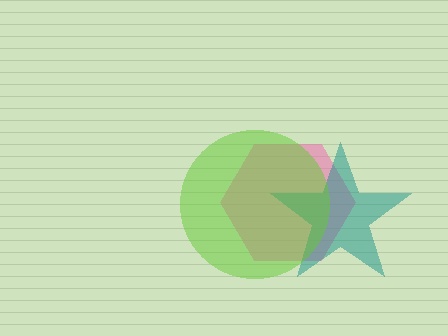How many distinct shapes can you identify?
There are 3 distinct shapes: a pink hexagon, a teal star, a lime circle.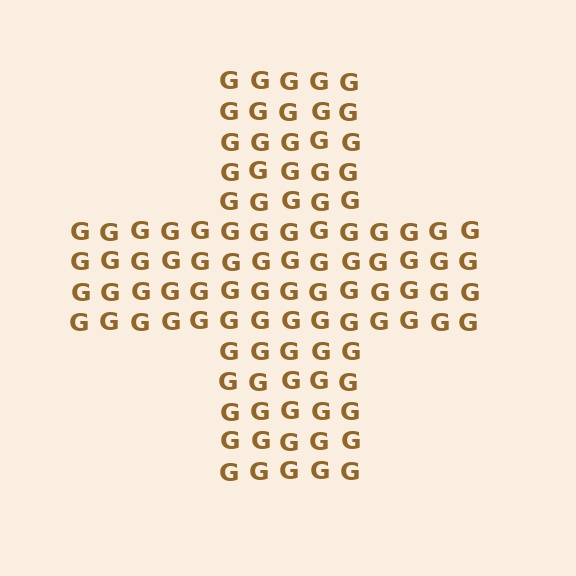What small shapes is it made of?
It is made of small letter G's.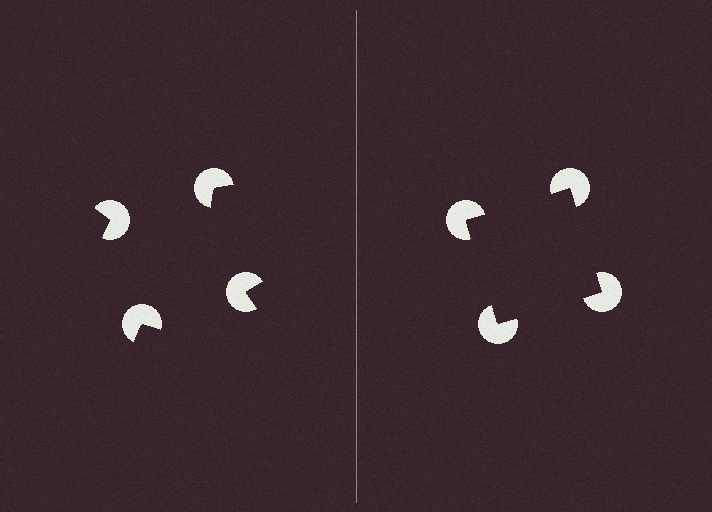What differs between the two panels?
The pac-man discs are positioned identically on both sides; only the wedge orientations differ. On the right they align to a square; on the left they are misaligned.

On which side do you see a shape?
An illusory square appears on the right side. On the left side the wedge cuts are rotated, so no coherent shape forms.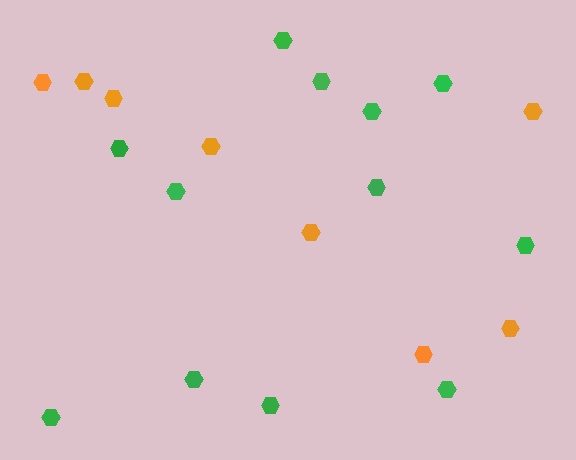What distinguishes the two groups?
There are 2 groups: one group of orange hexagons (8) and one group of green hexagons (12).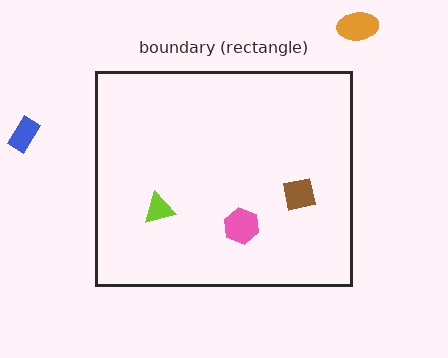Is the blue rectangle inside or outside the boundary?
Outside.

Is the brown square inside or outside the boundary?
Inside.